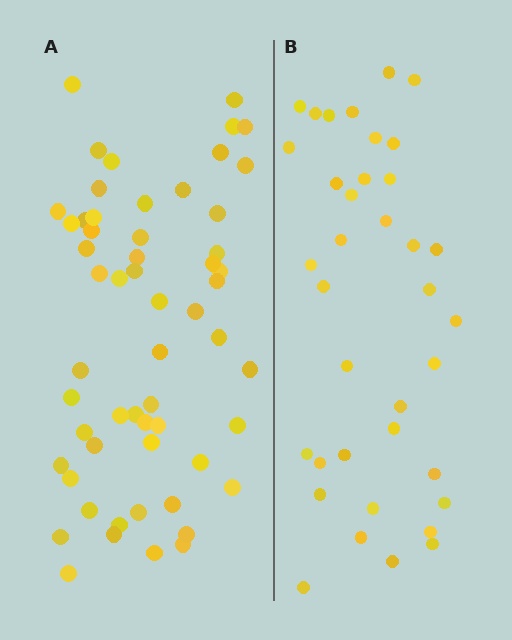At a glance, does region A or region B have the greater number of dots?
Region A (the left region) has more dots.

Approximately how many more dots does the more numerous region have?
Region A has approximately 20 more dots than region B.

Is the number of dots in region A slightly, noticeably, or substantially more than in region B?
Region A has substantially more. The ratio is roughly 1.5 to 1.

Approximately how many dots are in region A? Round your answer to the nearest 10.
About 60 dots. (The exact count is 57, which rounds to 60.)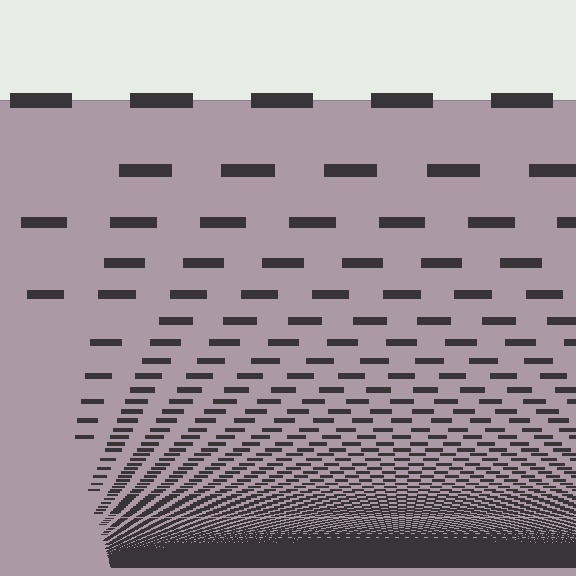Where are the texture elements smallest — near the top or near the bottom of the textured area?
Near the bottom.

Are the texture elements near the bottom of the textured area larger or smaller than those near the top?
Smaller. The gradient is inverted — elements near the bottom are smaller and denser.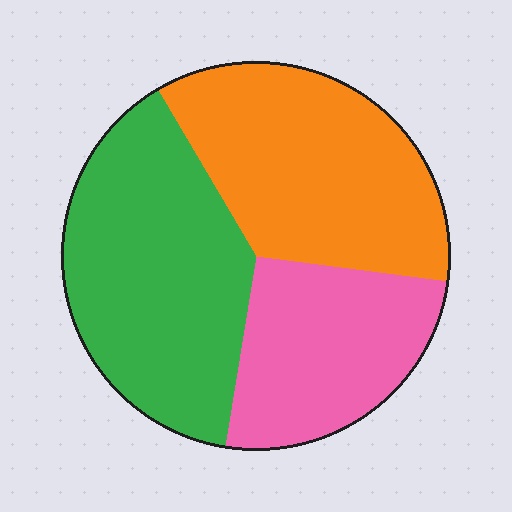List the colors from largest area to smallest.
From largest to smallest: green, orange, pink.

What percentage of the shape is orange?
Orange covers around 35% of the shape.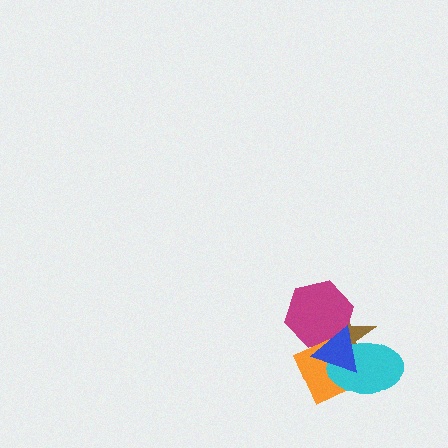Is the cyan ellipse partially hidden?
Yes, it is partially covered by another shape.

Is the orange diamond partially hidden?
Yes, it is partially covered by another shape.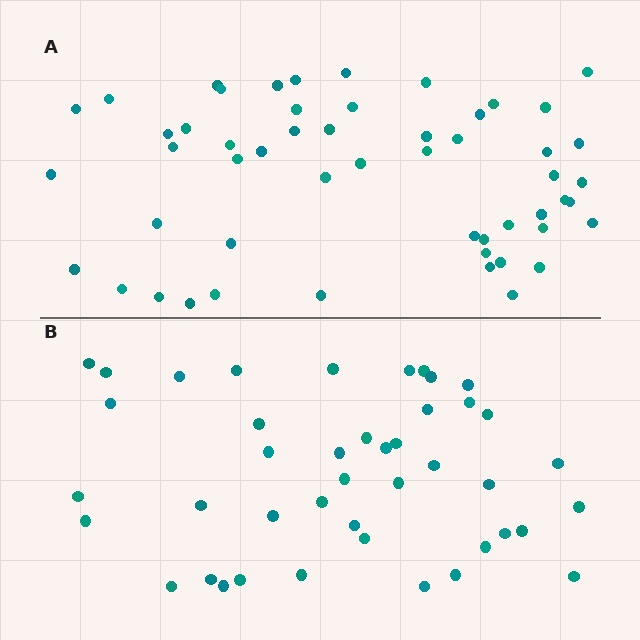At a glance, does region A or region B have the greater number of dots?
Region A (the top region) has more dots.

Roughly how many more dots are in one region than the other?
Region A has roughly 10 or so more dots than region B.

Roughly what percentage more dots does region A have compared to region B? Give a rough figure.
About 25% more.